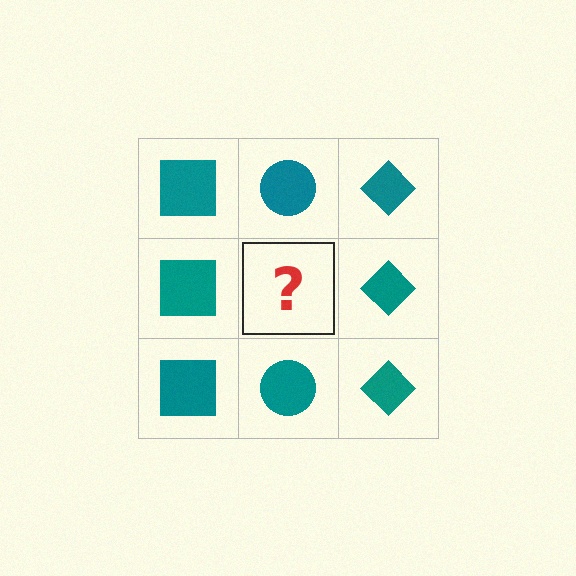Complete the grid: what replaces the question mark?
The question mark should be replaced with a teal circle.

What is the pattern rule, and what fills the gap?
The rule is that each column has a consistent shape. The gap should be filled with a teal circle.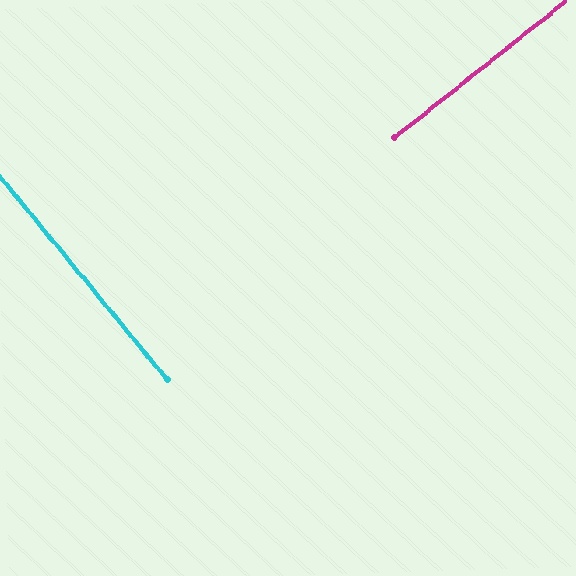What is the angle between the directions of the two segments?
Approximately 89 degrees.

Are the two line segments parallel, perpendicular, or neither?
Perpendicular — they meet at approximately 89°.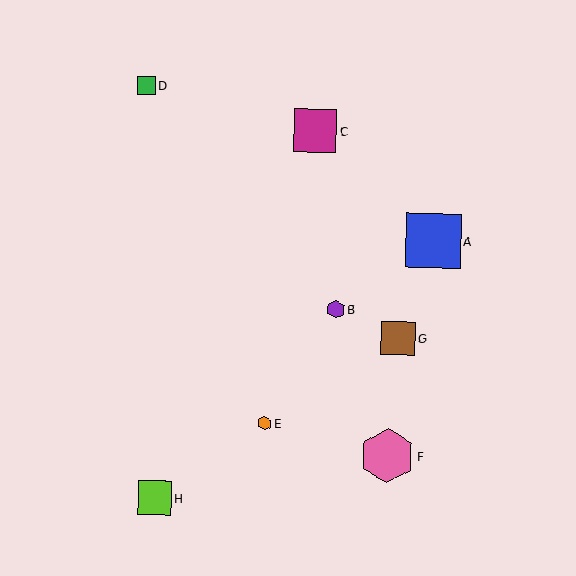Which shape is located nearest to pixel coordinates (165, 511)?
The lime square (labeled H) at (155, 498) is nearest to that location.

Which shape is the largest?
The blue square (labeled A) is the largest.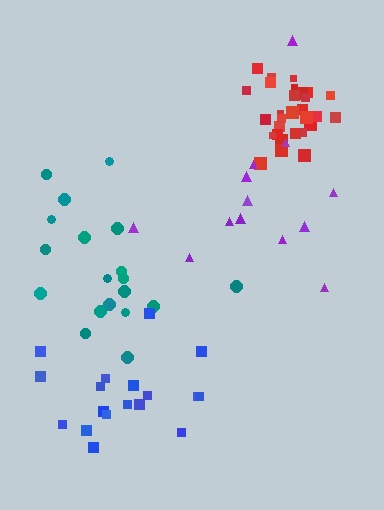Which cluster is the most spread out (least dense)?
Purple.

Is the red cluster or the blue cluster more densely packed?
Red.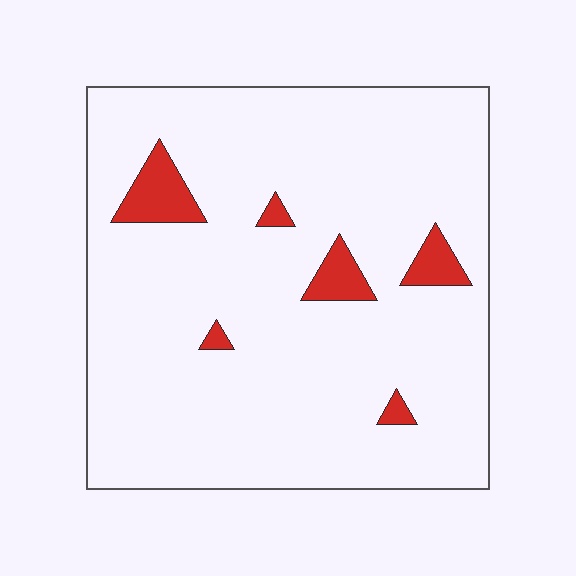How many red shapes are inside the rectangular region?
6.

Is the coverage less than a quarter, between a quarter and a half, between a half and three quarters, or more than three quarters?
Less than a quarter.